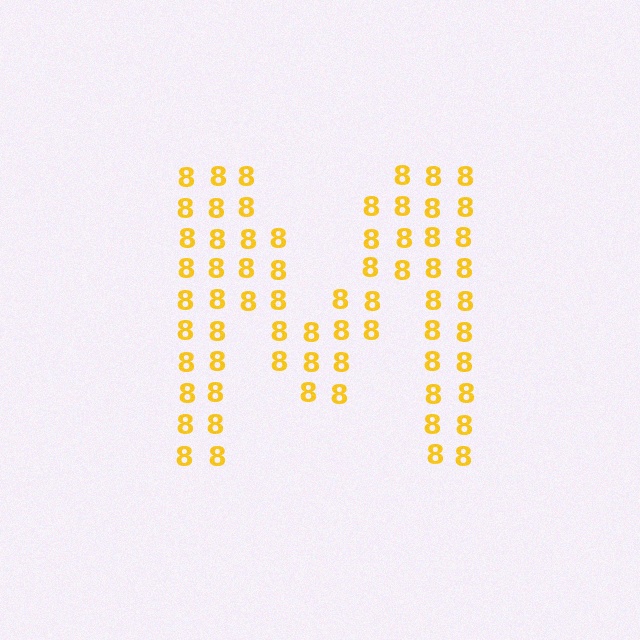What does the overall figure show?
The overall figure shows the letter M.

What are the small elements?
The small elements are digit 8's.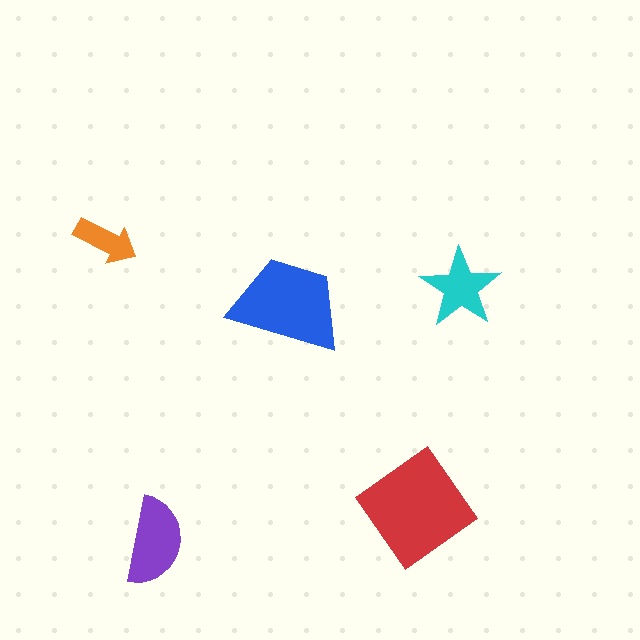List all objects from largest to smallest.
The red diamond, the blue trapezoid, the purple semicircle, the cyan star, the orange arrow.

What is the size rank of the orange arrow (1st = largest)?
5th.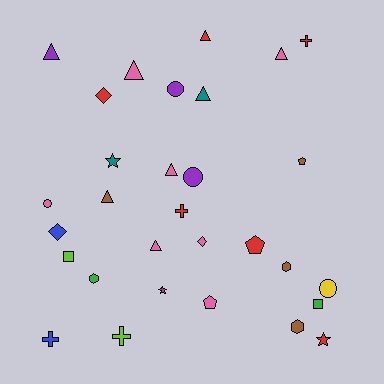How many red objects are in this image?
There are 6 red objects.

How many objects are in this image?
There are 30 objects.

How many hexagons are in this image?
There are 3 hexagons.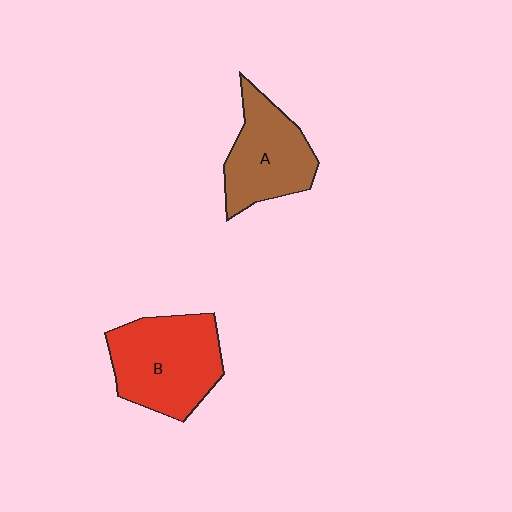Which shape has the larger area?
Shape B (red).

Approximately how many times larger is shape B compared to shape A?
Approximately 1.2 times.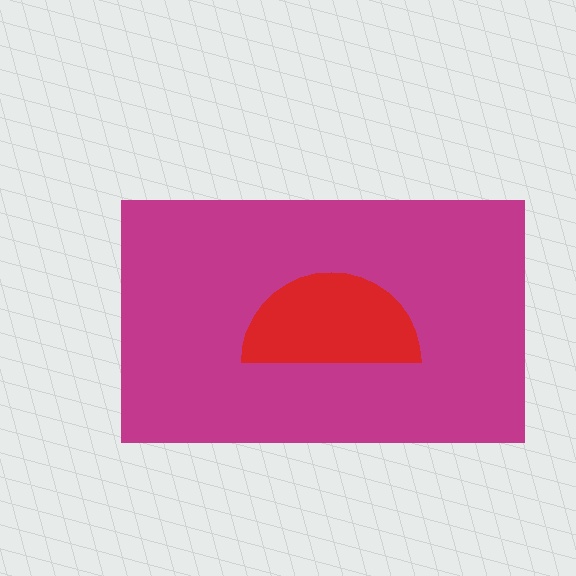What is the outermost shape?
The magenta rectangle.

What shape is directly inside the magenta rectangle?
The red semicircle.